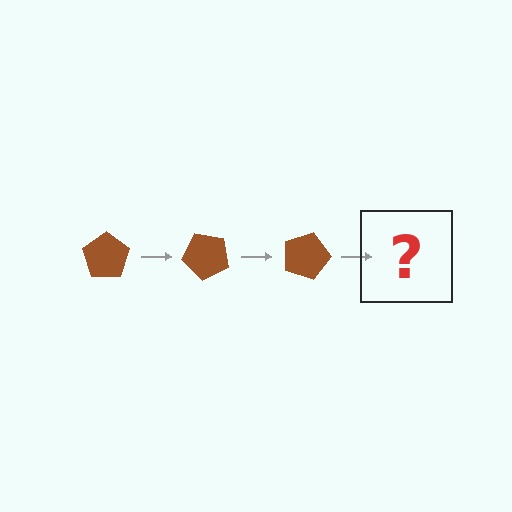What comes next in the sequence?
The next element should be a brown pentagon rotated 135 degrees.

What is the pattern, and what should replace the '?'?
The pattern is that the pentagon rotates 45 degrees each step. The '?' should be a brown pentagon rotated 135 degrees.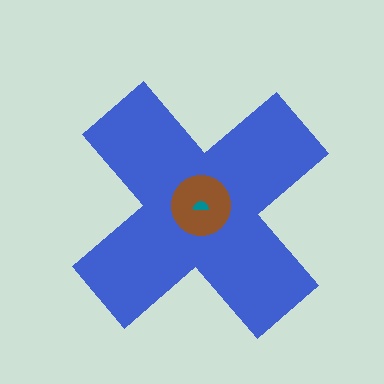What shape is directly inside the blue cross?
The brown circle.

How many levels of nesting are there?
3.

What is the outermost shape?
The blue cross.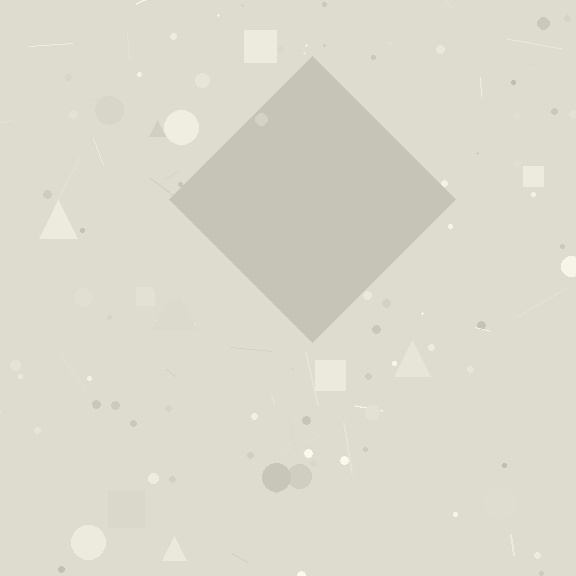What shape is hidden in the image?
A diamond is hidden in the image.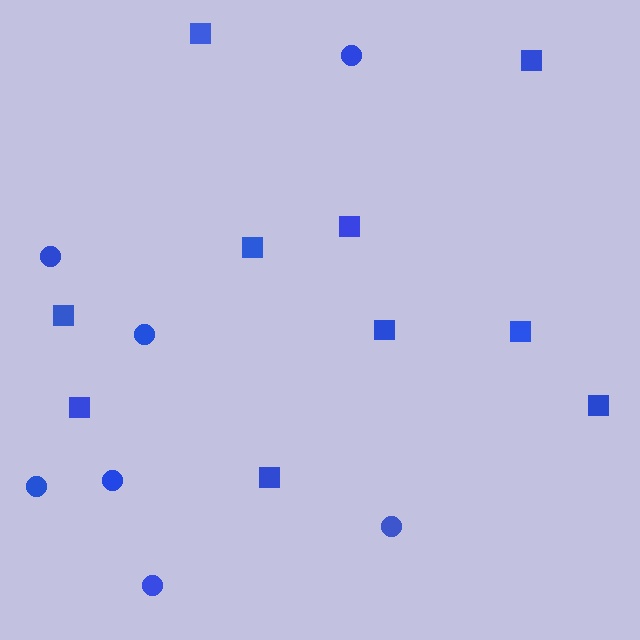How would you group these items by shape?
There are 2 groups: one group of squares (10) and one group of circles (7).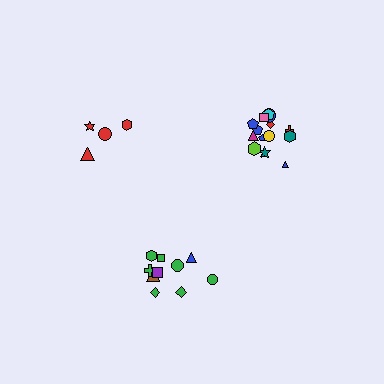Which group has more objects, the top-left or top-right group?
The top-right group.